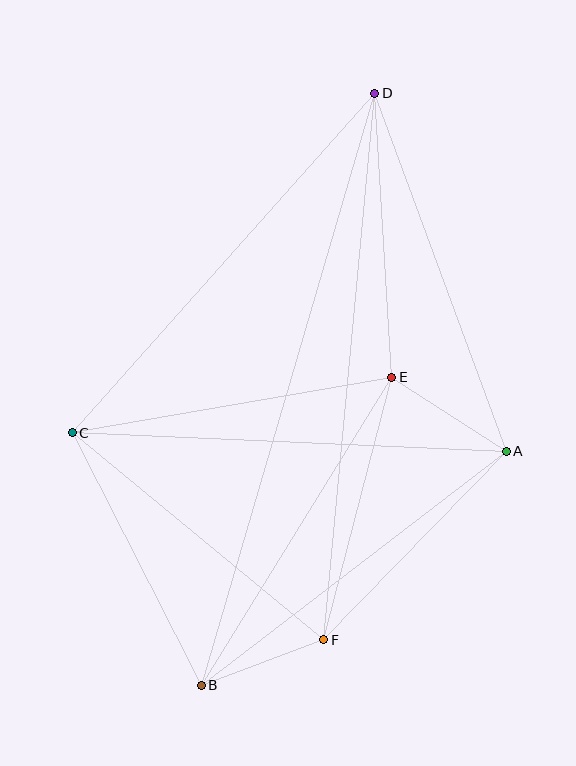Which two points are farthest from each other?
Points B and D are farthest from each other.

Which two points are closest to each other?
Points B and F are closest to each other.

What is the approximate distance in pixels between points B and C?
The distance between B and C is approximately 283 pixels.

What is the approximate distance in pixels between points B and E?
The distance between B and E is approximately 363 pixels.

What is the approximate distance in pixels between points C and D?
The distance between C and D is approximately 455 pixels.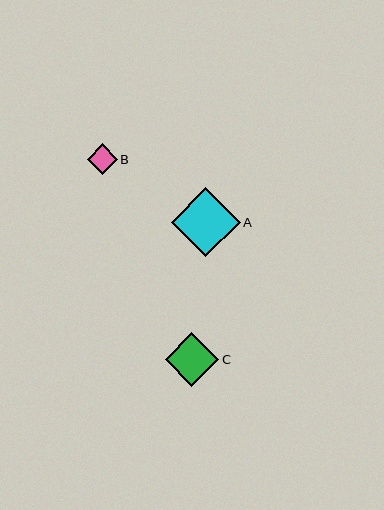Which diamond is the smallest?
Diamond B is the smallest with a size of approximately 30 pixels.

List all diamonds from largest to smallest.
From largest to smallest: A, C, B.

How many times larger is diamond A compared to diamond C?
Diamond A is approximately 1.3 times the size of diamond C.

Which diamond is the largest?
Diamond A is the largest with a size of approximately 69 pixels.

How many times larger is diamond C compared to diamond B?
Diamond C is approximately 1.8 times the size of diamond B.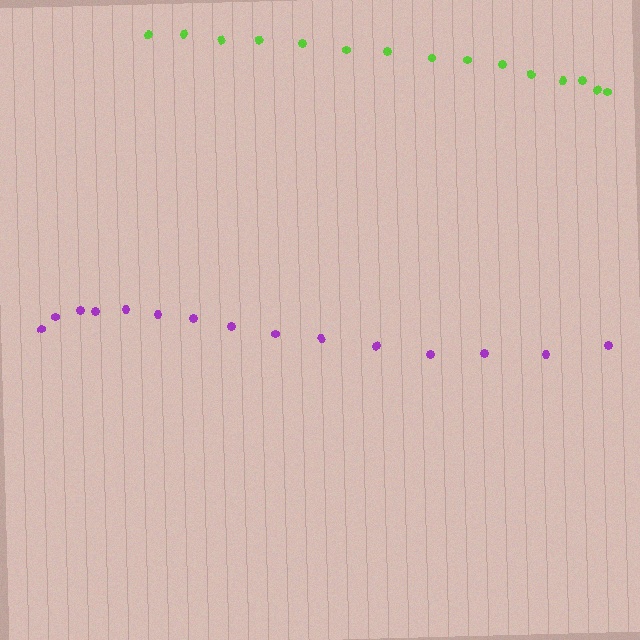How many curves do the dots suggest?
There are 2 distinct paths.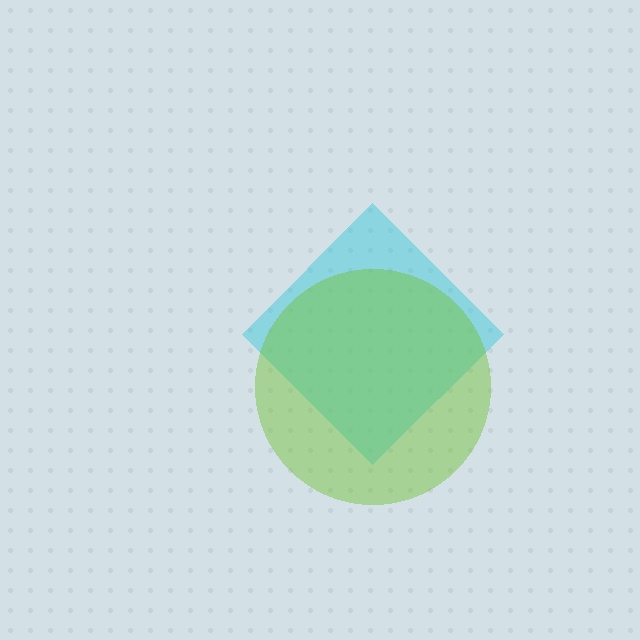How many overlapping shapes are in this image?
There are 2 overlapping shapes in the image.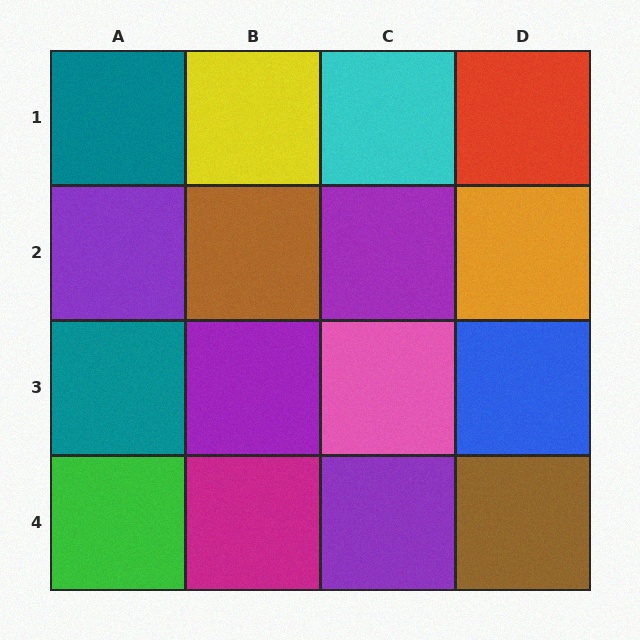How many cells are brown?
2 cells are brown.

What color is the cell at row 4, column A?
Green.